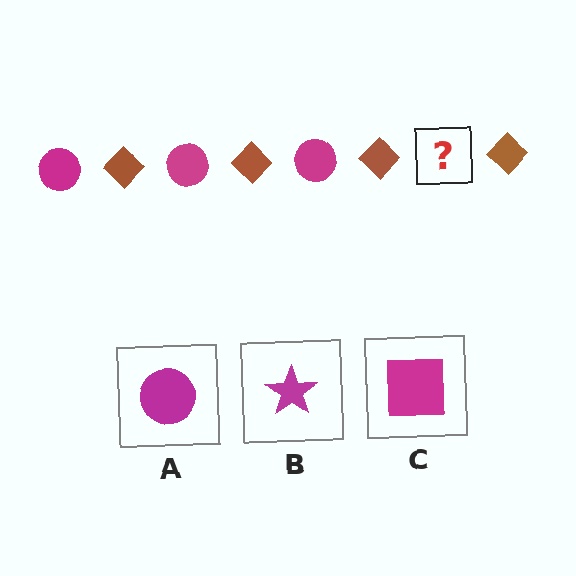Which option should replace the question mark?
Option A.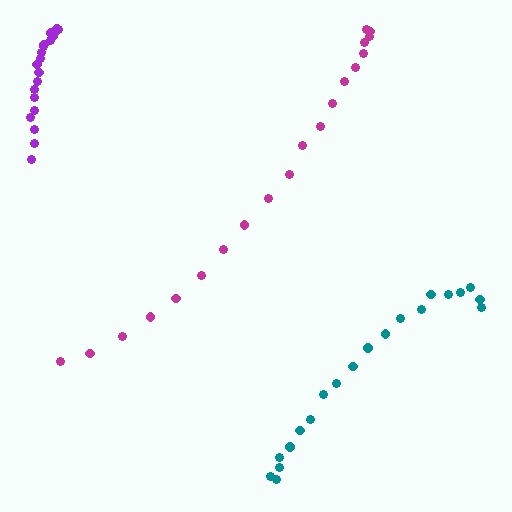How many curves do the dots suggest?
There are 3 distinct paths.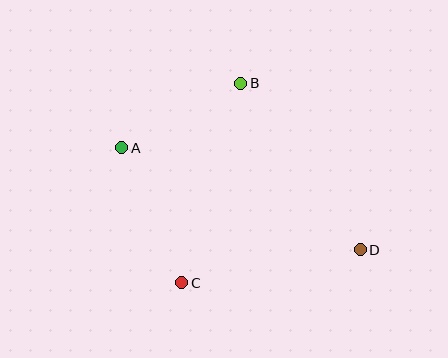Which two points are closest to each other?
Points A and B are closest to each other.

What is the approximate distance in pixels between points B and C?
The distance between B and C is approximately 208 pixels.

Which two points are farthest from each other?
Points A and D are farthest from each other.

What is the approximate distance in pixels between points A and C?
The distance between A and C is approximately 148 pixels.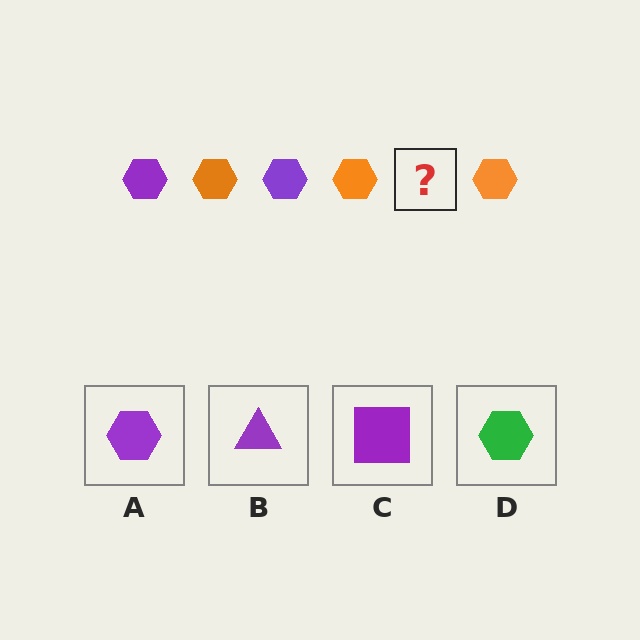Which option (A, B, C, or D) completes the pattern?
A.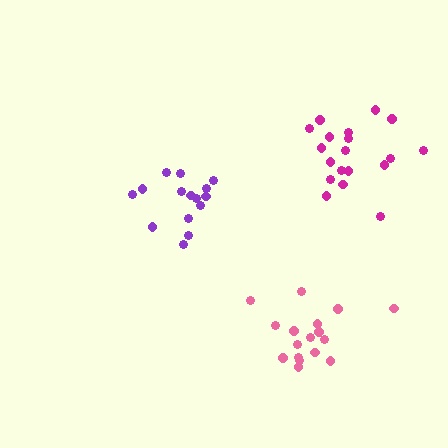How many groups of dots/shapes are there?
There are 3 groups.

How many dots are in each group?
Group 1: 15 dots, Group 2: 17 dots, Group 3: 19 dots (51 total).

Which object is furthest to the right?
The magenta cluster is rightmost.